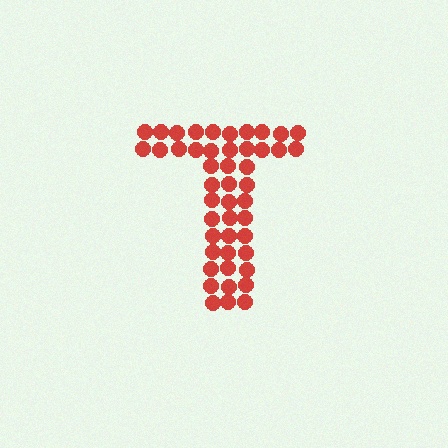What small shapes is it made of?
It is made of small circles.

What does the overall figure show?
The overall figure shows the letter T.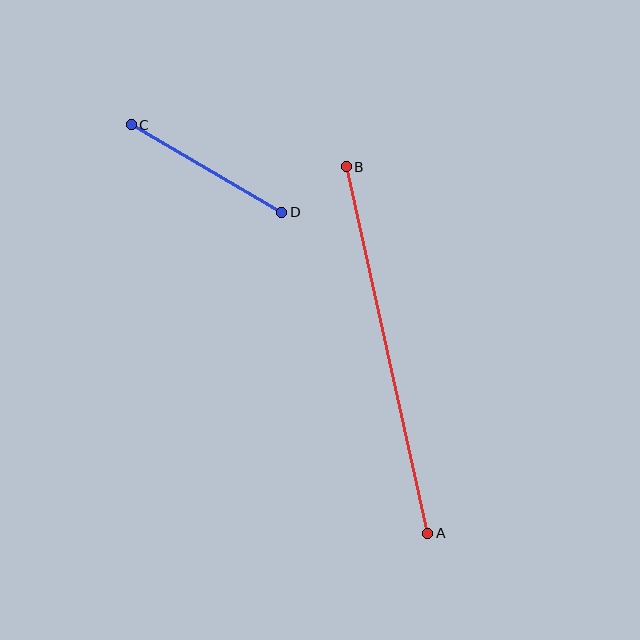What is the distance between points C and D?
The distance is approximately 174 pixels.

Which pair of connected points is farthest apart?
Points A and B are farthest apart.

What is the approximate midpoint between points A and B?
The midpoint is at approximately (387, 350) pixels.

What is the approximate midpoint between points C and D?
The midpoint is at approximately (206, 169) pixels.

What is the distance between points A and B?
The distance is approximately 376 pixels.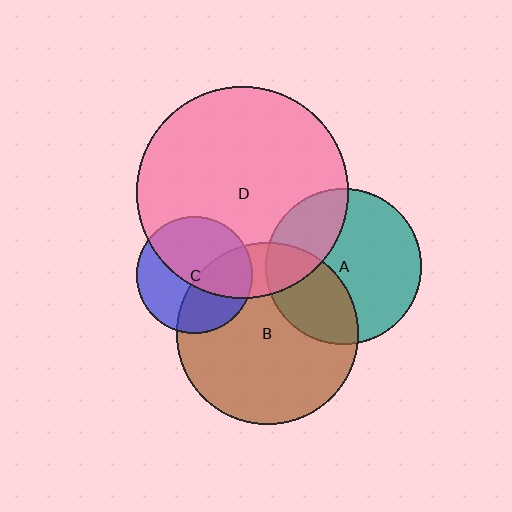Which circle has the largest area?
Circle D (pink).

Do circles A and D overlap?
Yes.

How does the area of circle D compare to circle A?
Approximately 1.8 times.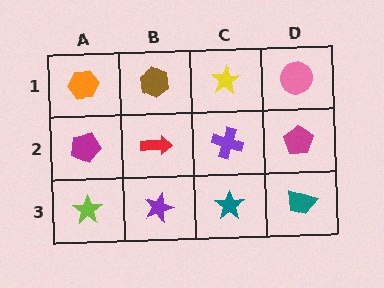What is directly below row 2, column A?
A lime star.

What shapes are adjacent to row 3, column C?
A purple cross (row 2, column C), a purple star (row 3, column B), a teal trapezoid (row 3, column D).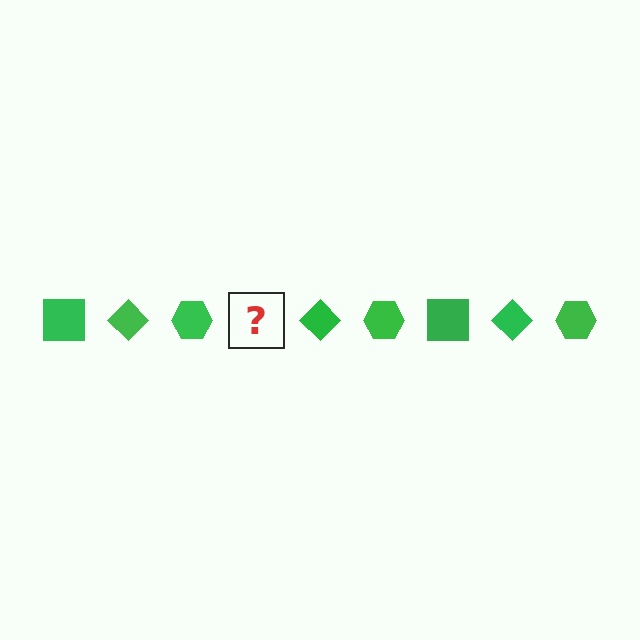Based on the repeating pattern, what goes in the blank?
The blank should be a green square.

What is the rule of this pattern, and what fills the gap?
The rule is that the pattern cycles through square, diamond, hexagon shapes in green. The gap should be filled with a green square.